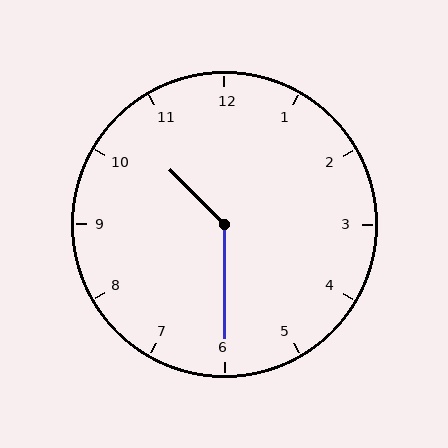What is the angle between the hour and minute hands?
Approximately 135 degrees.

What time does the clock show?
10:30.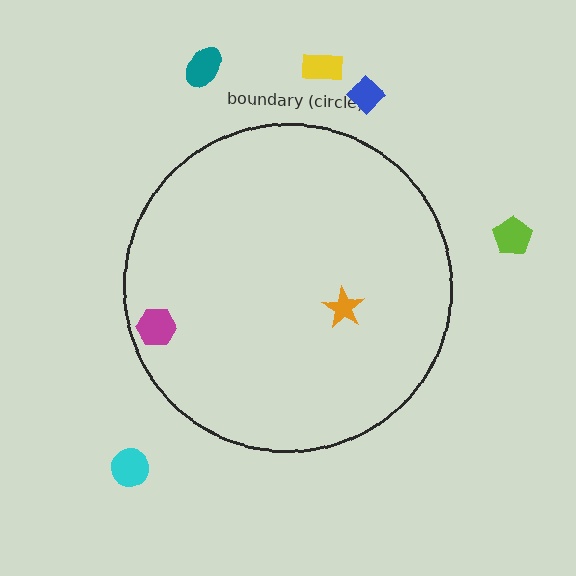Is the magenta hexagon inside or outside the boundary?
Inside.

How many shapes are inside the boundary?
2 inside, 5 outside.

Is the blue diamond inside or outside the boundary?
Outside.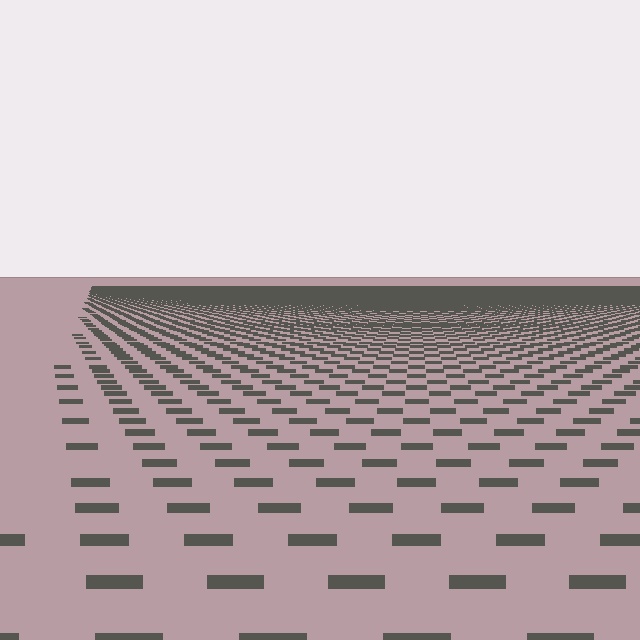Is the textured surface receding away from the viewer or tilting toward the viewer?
The surface is receding away from the viewer. Texture elements get smaller and denser toward the top.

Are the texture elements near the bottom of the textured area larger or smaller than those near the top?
Larger. Near the bottom, elements are closer to the viewer and appear at a bigger on-screen size.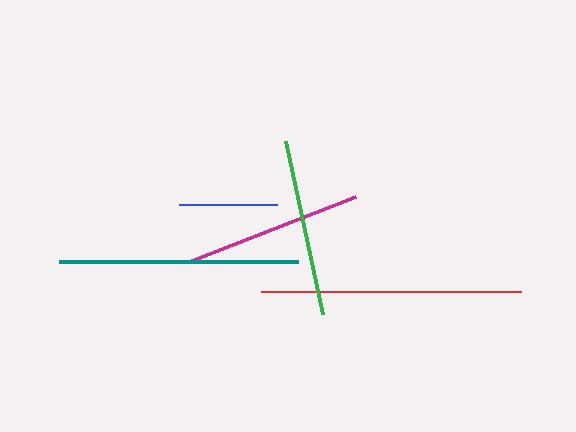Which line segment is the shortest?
The blue line is the shortest at approximately 97 pixels.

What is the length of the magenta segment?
The magenta segment is approximately 177 pixels long.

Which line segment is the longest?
The red line is the longest at approximately 260 pixels.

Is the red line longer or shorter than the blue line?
The red line is longer than the blue line.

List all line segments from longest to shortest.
From longest to shortest: red, teal, magenta, green, blue.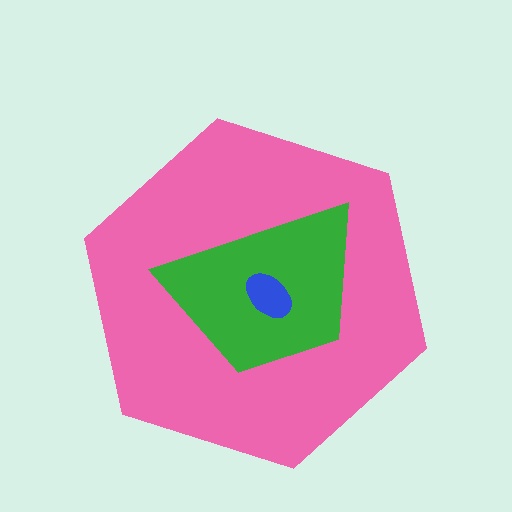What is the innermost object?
The blue ellipse.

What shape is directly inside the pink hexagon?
The green trapezoid.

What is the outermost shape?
The pink hexagon.